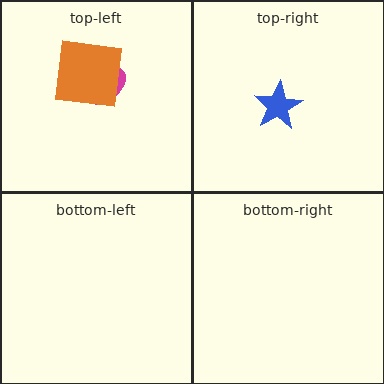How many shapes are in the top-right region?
1.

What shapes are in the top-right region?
The blue star.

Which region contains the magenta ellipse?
The top-left region.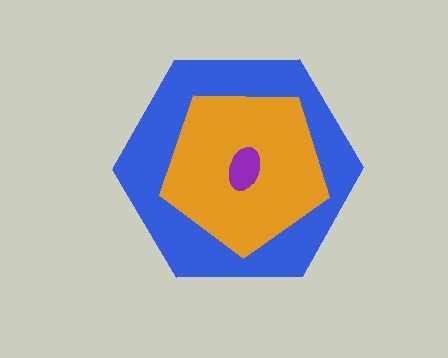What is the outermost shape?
The blue hexagon.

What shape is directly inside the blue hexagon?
The orange pentagon.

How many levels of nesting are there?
3.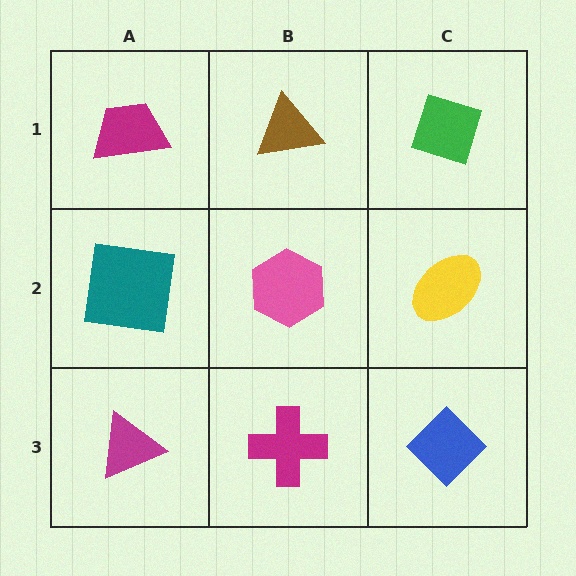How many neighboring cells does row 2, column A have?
3.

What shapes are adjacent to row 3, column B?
A pink hexagon (row 2, column B), a magenta triangle (row 3, column A), a blue diamond (row 3, column C).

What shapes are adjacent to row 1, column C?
A yellow ellipse (row 2, column C), a brown triangle (row 1, column B).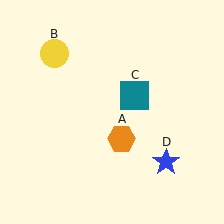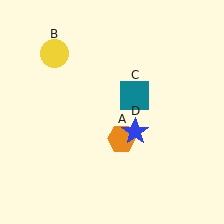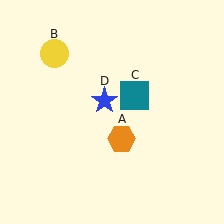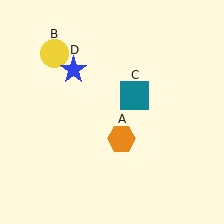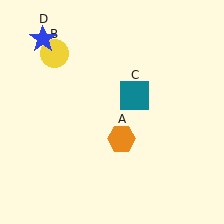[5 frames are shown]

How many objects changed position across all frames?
1 object changed position: blue star (object D).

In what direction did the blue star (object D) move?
The blue star (object D) moved up and to the left.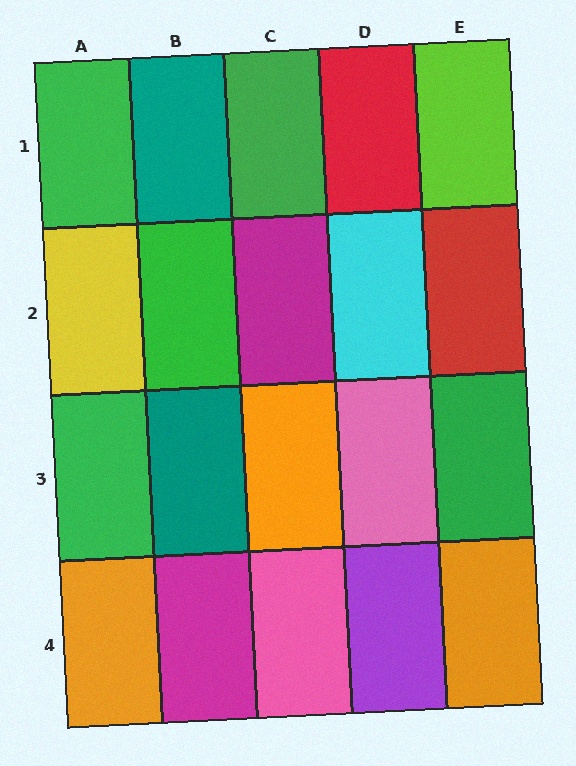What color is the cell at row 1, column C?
Green.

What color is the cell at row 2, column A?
Yellow.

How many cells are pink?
2 cells are pink.